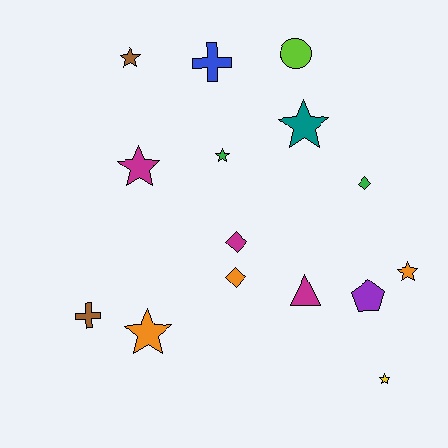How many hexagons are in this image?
There are no hexagons.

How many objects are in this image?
There are 15 objects.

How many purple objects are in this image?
There is 1 purple object.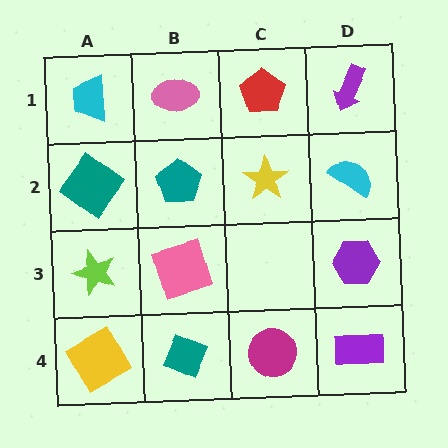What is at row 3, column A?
A lime star.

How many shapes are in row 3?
3 shapes.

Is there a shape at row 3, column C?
No, that cell is empty.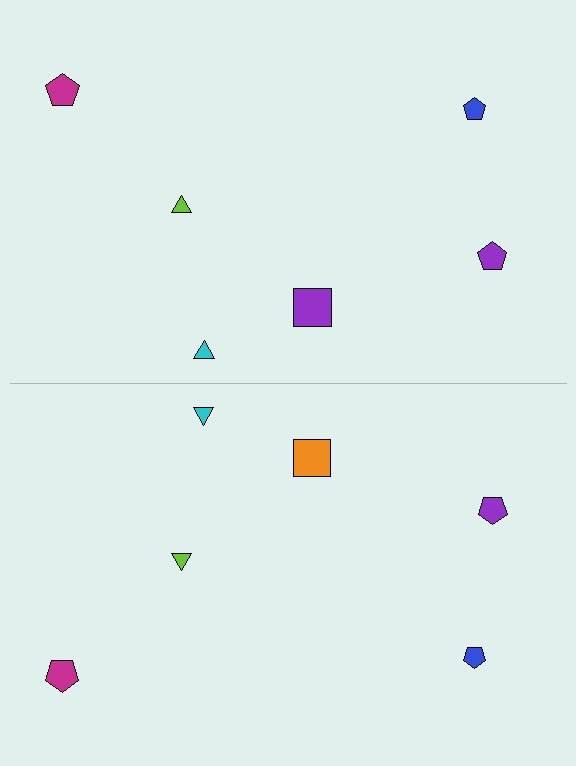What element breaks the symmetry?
The orange square on the bottom side breaks the symmetry — its mirror counterpart is purple.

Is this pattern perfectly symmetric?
No, the pattern is not perfectly symmetric. The orange square on the bottom side breaks the symmetry — its mirror counterpart is purple.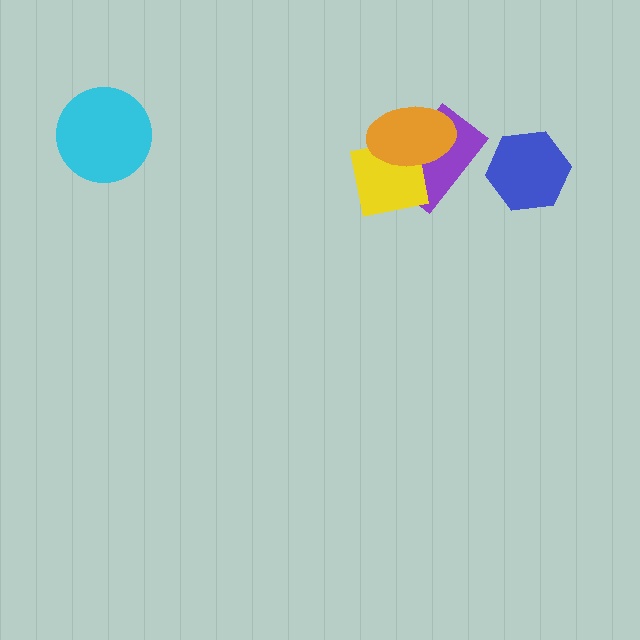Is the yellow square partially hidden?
Yes, it is partially covered by another shape.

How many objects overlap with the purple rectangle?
2 objects overlap with the purple rectangle.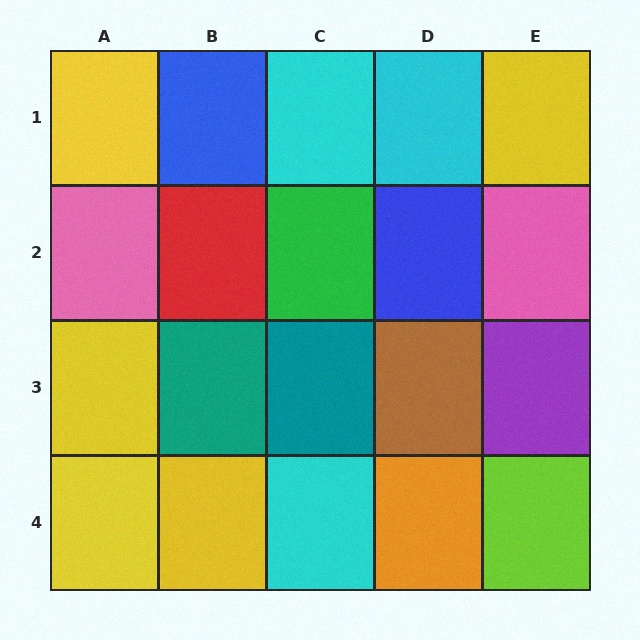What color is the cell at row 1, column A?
Yellow.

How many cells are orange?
1 cell is orange.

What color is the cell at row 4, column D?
Orange.